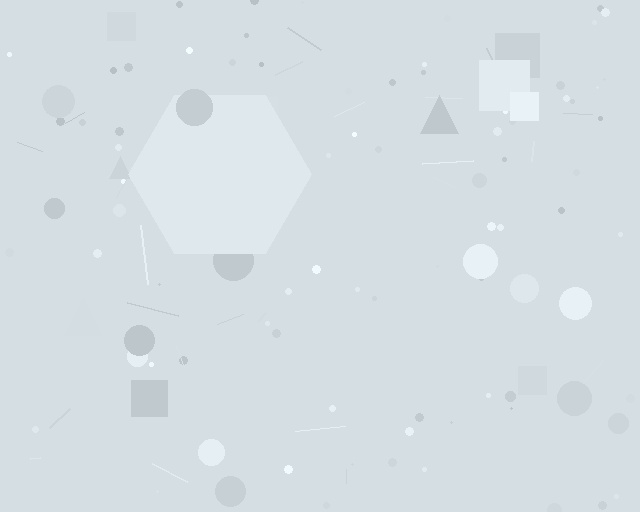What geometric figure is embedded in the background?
A hexagon is embedded in the background.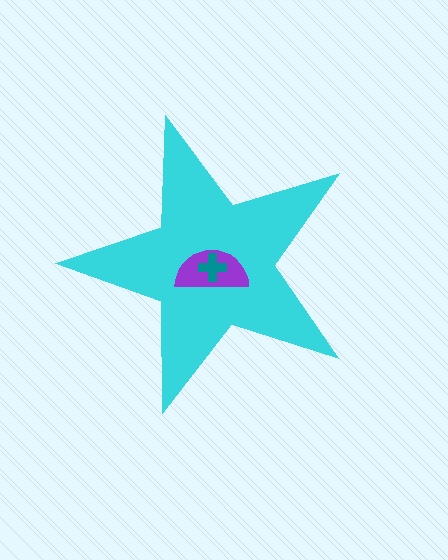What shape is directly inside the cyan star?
The purple semicircle.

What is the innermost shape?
The teal cross.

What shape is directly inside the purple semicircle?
The teal cross.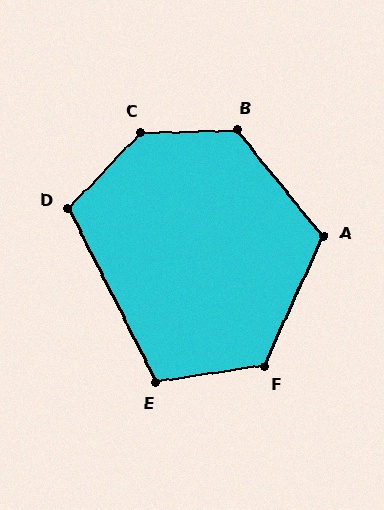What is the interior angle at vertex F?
Approximately 123 degrees (obtuse).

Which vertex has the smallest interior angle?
E, at approximately 108 degrees.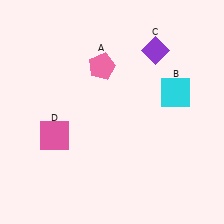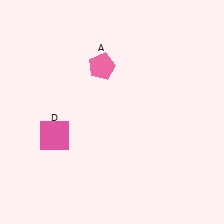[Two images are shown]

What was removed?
The cyan square (B), the purple diamond (C) were removed in Image 2.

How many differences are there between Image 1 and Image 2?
There are 2 differences between the two images.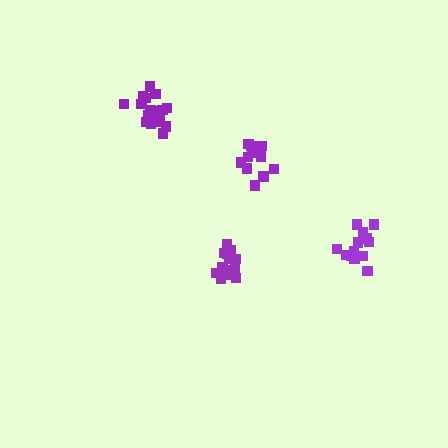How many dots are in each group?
Group 1: 15 dots, Group 2: 14 dots, Group 3: 17 dots, Group 4: 12 dots (58 total).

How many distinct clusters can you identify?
There are 4 distinct clusters.